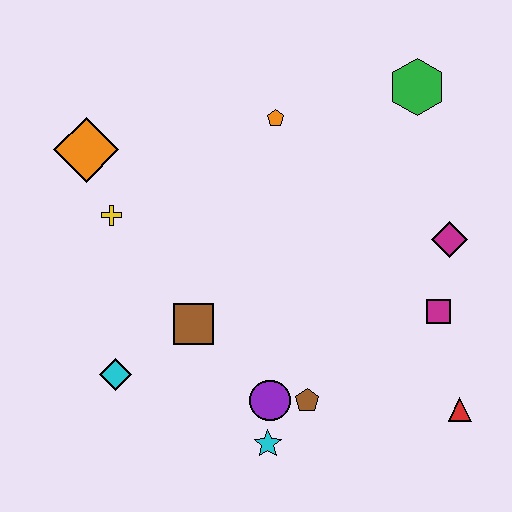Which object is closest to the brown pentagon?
The purple circle is closest to the brown pentagon.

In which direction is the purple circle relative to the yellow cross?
The purple circle is below the yellow cross.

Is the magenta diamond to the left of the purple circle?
No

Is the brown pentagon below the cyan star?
No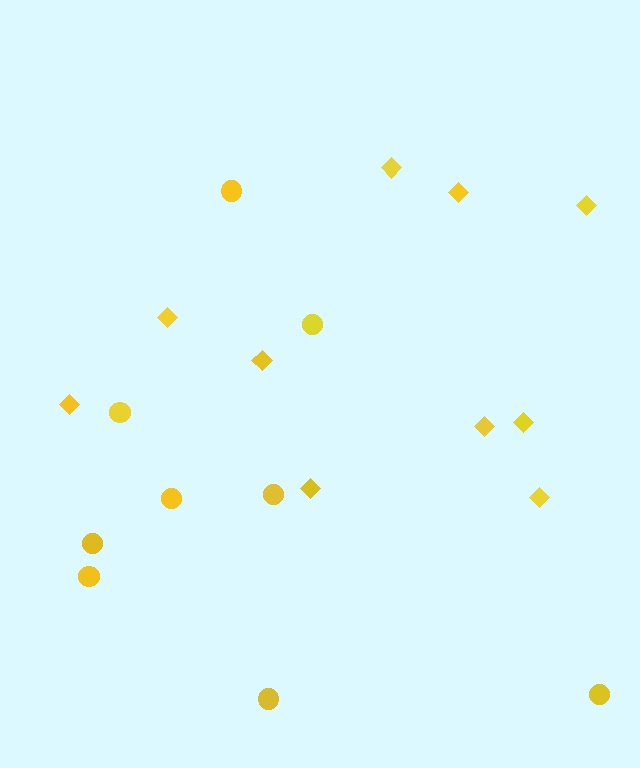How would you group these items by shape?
There are 2 groups: one group of diamonds (10) and one group of circles (9).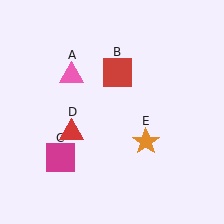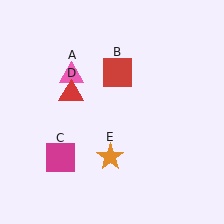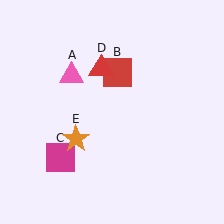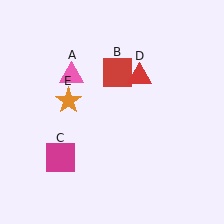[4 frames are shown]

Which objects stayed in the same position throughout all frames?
Pink triangle (object A) and red square (object B) and magenta square (object C) remained stationary.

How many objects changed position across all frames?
2 objects changed position: red triangle (object D), orange star (object E).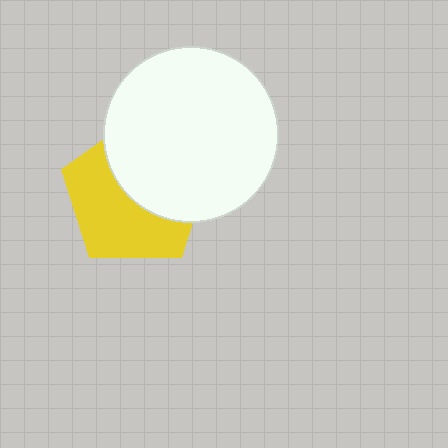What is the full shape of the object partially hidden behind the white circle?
The partially hidden object is a yellow pentagon.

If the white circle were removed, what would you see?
You would see the complete yellow pentagon.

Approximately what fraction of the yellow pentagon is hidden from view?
Roughly 47% of the yellow pentagon is hidden behind the white circle.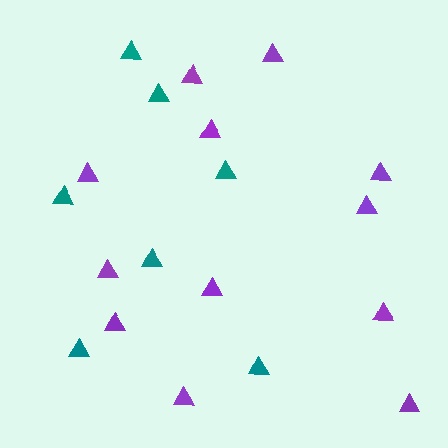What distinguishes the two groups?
There are 2 groups: one group of purple triangles (12) and one group of teal triangles (7).